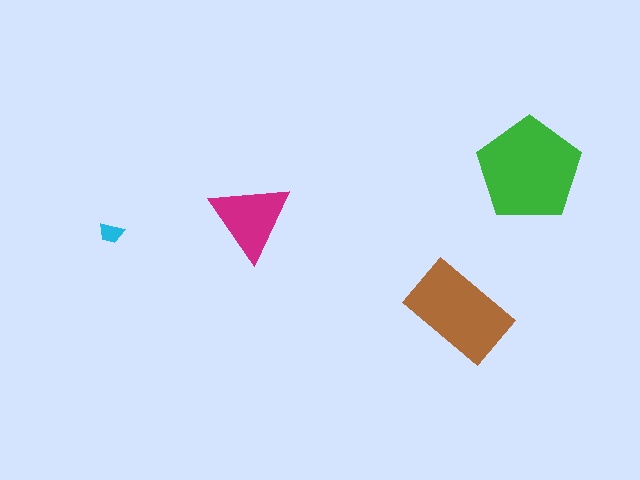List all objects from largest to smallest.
The green pentagon, the brown rectangle, the magenta triangle, the cyan trapezoid.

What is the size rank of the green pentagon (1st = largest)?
1st.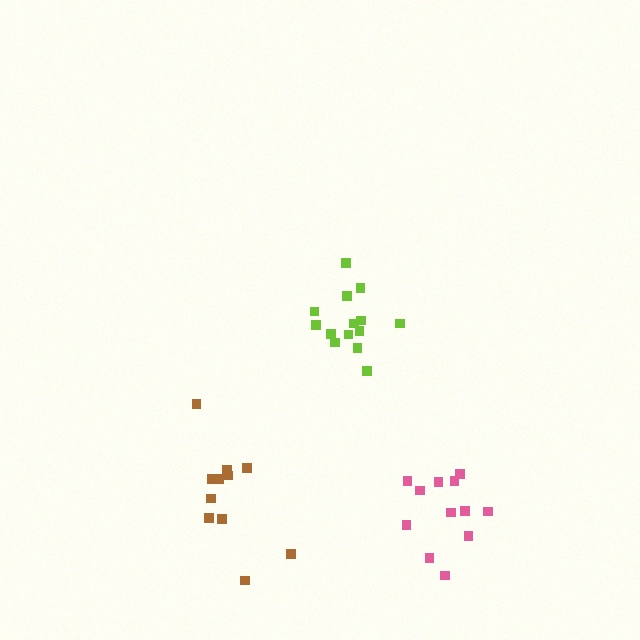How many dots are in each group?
Group 1: 14 dots, Group 2: 12 dots, Group 3: 11 dots (37 total).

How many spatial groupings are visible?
There are 3 spatial groupings.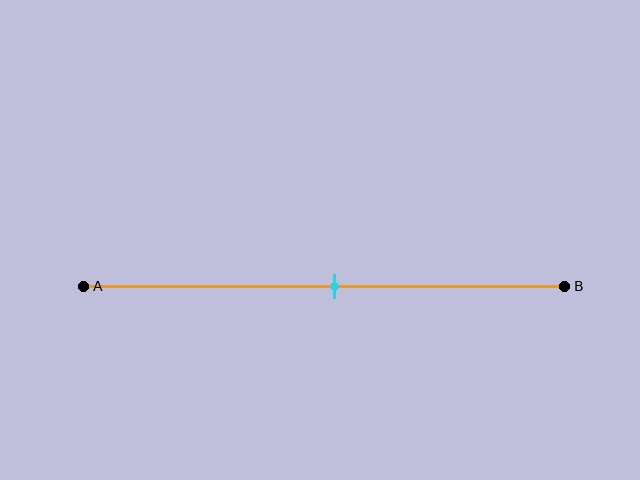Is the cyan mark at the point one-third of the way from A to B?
No, the mark is at about 50% from A, not at the 33% one-third point.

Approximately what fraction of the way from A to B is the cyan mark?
The cyan mark is approximately 50% of the way from A to B.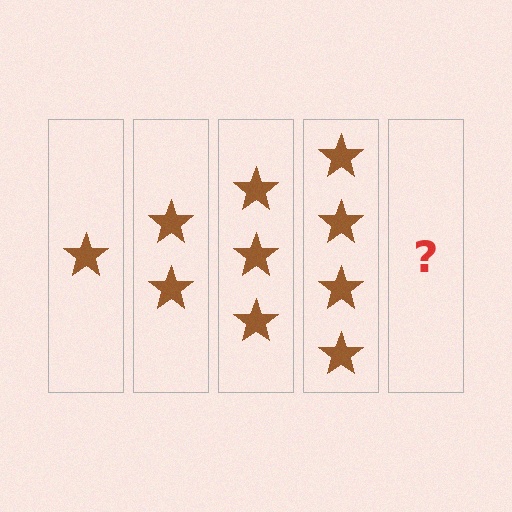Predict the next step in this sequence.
The next step is 5 stars.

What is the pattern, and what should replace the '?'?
The pattern is that each step adds one more star. The '?' should be 5 stars.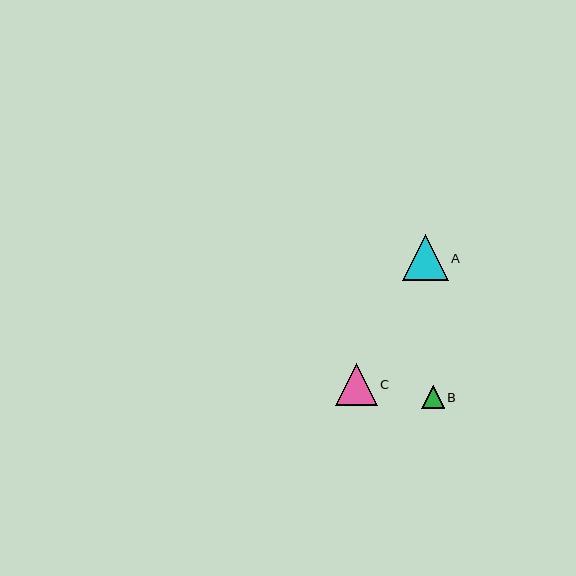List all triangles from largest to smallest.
From largest to smallest: A, C, B.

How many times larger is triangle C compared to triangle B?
Triangle C is approximately 1.9 times the size of triangle B.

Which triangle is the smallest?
Triangle B is the smallest with a size of approximately 23 pixels.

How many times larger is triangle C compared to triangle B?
Triangle C is approximately 1.9 times the size of triangle B.